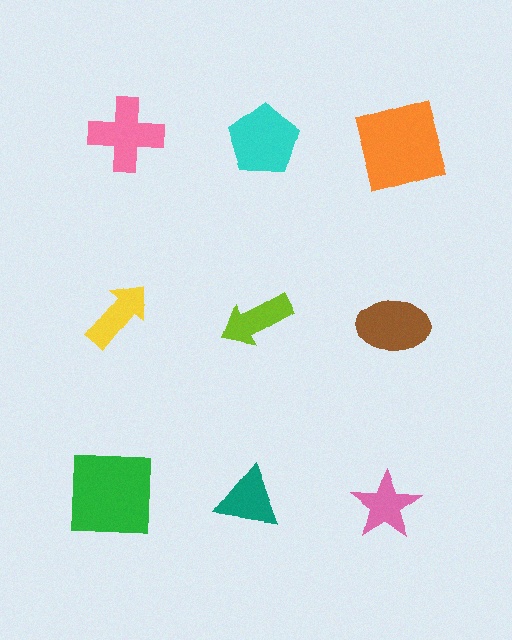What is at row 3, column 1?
A green square.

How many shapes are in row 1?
3 shapes.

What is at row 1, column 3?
An orange square.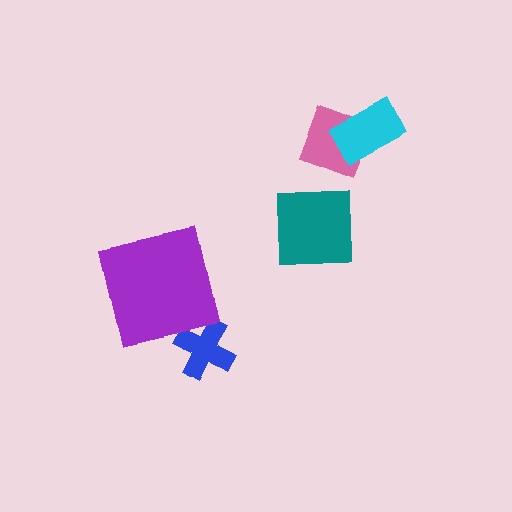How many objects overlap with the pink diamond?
1 object overlaps with the pink diamond.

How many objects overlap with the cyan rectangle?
1 object overlaps with the cyan rectangle.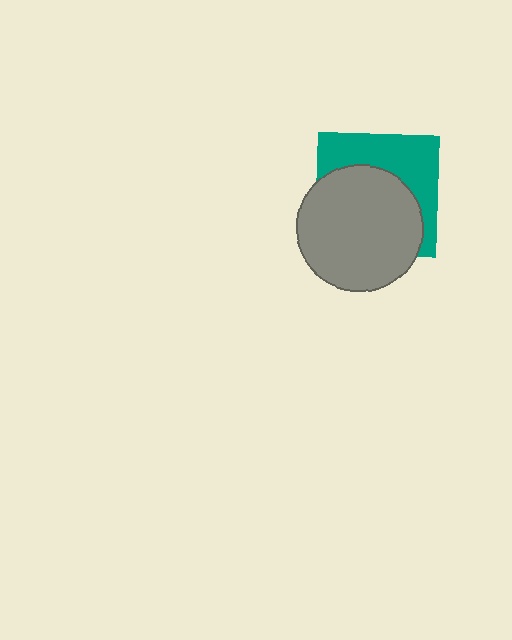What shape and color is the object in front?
The object in front is a gray circle.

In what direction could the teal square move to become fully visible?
The teal square could move up. That would shift it out from behind the gray circle entirely.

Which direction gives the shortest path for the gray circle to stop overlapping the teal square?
Moving down gives the shortest separation.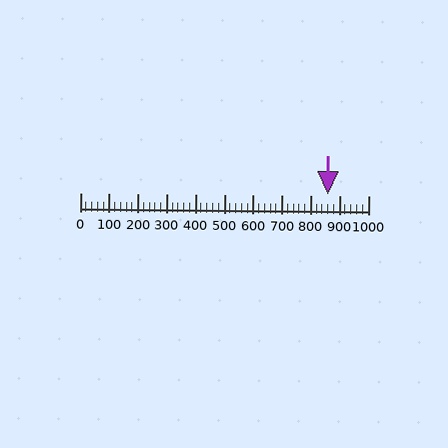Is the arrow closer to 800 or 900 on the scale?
The arrow is closer to 900.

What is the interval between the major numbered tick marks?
The major tick marks are spaced 100 units apart.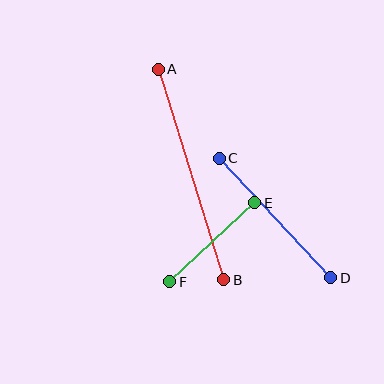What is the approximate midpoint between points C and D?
The midpoint is at approximately (275, 218) pixels.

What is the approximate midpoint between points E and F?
The midpoint is at approximately (212, 242) pixels.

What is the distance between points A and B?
The distance is approximately 220 pixels.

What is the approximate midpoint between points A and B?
The midpoint is at approximately (191, 174) pixels.